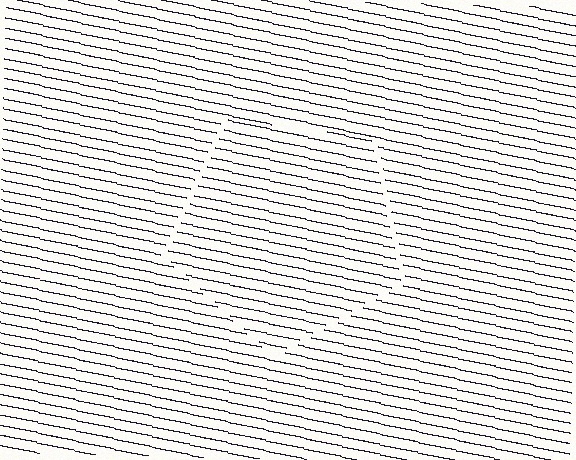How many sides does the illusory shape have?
5 sides — the line-ends trace a pentagon.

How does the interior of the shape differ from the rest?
The interior of the shape contains the same grating, shifted by half a period — the contour is defined by the phase discontinuity where line-ends from the inner and outer gratings abut.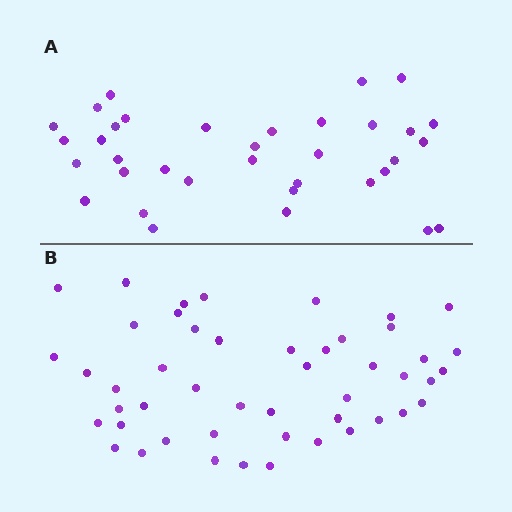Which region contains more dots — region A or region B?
Region B (the bottom region) has more dots.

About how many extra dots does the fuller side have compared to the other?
Region B has approximately 15 more dots than region A.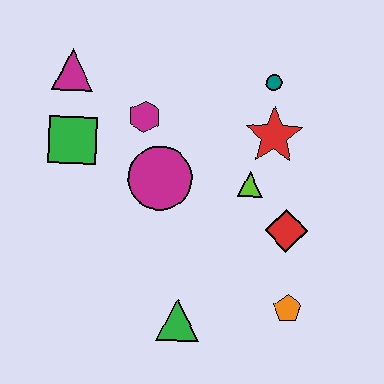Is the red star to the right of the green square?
Yes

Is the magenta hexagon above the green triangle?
Yes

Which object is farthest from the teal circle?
The green triangle is farthest from the teal circle.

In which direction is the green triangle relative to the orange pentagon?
The green triangle is to the left of the orange pentagon.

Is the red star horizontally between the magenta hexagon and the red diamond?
Yes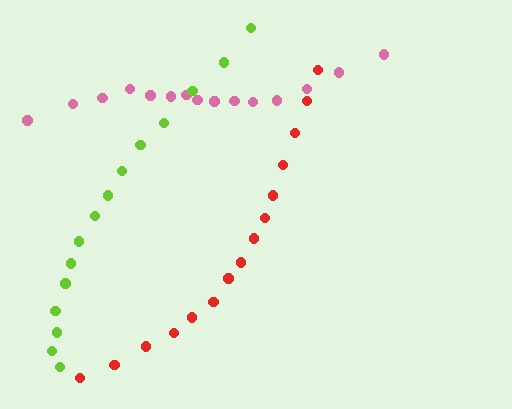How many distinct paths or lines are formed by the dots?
There are 3 distinct paths.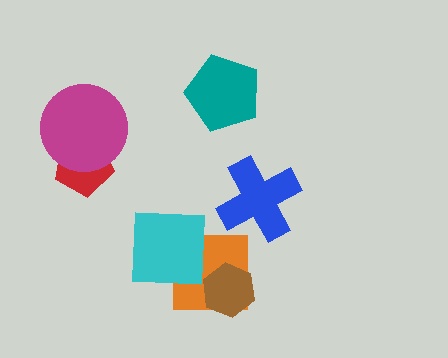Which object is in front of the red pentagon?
The magenta circle is in front of the red pentagon.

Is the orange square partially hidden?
Yes, it is partially covered by another shape.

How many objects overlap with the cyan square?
1 object overlaps with the cyan square.